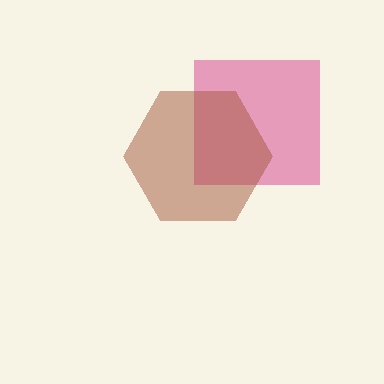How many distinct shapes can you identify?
There are 2 distinct shapes: a pink square, a brown hexagon.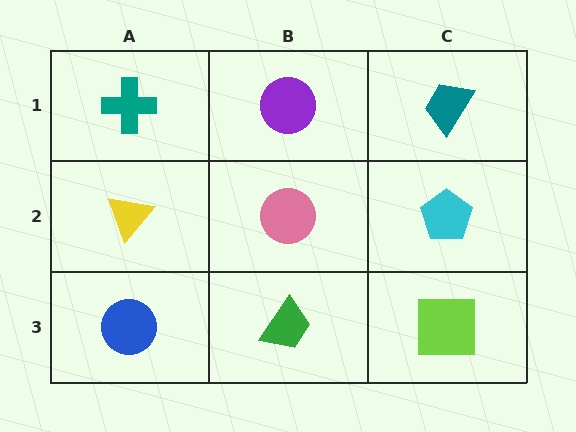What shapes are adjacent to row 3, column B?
A pink circle (row 2, column B), a blue circle (row 3, column A), a lime square (row 3, column C).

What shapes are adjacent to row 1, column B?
A pink circle (row 2, column B), a teal cross (row 1, column A), a teal trapezoid (row 1, column C).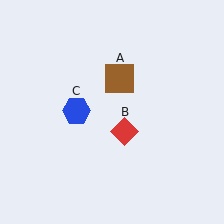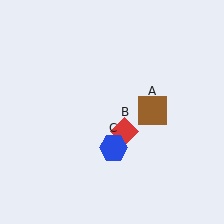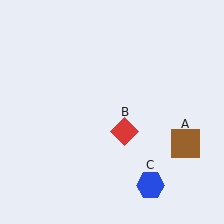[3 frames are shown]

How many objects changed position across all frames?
2 objects changed position: brown square (object A), blue hexagon (object C).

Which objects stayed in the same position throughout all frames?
Red diamond (object B) remained stationary.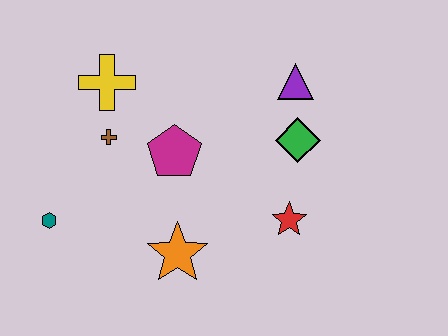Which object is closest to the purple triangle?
The green diamond is closest to the purple triangle.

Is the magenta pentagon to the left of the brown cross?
No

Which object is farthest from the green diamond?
The teal hexagon is farthest from the green diamond.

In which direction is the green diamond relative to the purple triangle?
The green diamond is below the purple triangle.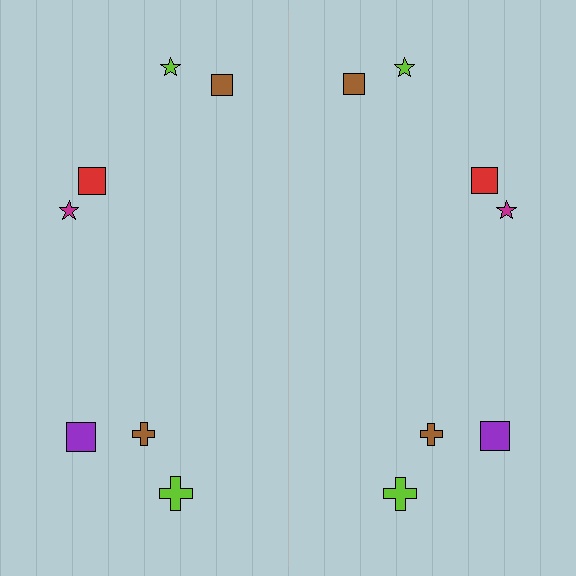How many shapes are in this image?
There are 14 shapes in this image.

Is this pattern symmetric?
Yes, this pattern has bilateral (reflection) symmetry.